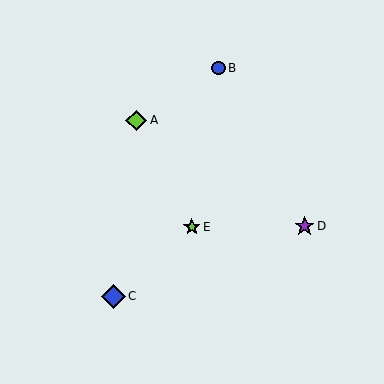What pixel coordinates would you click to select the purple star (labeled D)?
Click at (305, 226) to select the purple star D.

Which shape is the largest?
The blue diamond (labeled C) is the largest.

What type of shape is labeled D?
Shape D is a purple star.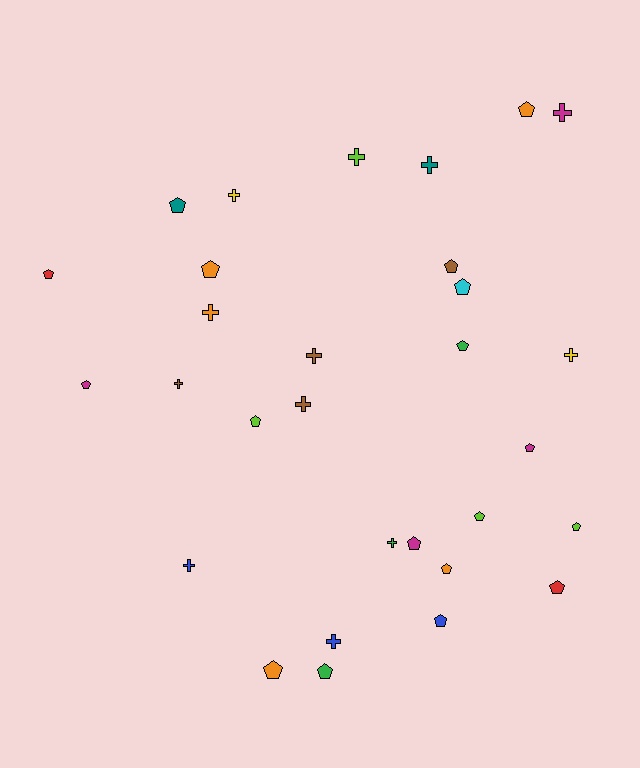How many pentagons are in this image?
There are 18 pentagons.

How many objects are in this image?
There are 30 objects.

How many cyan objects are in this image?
There is 1 cyan object.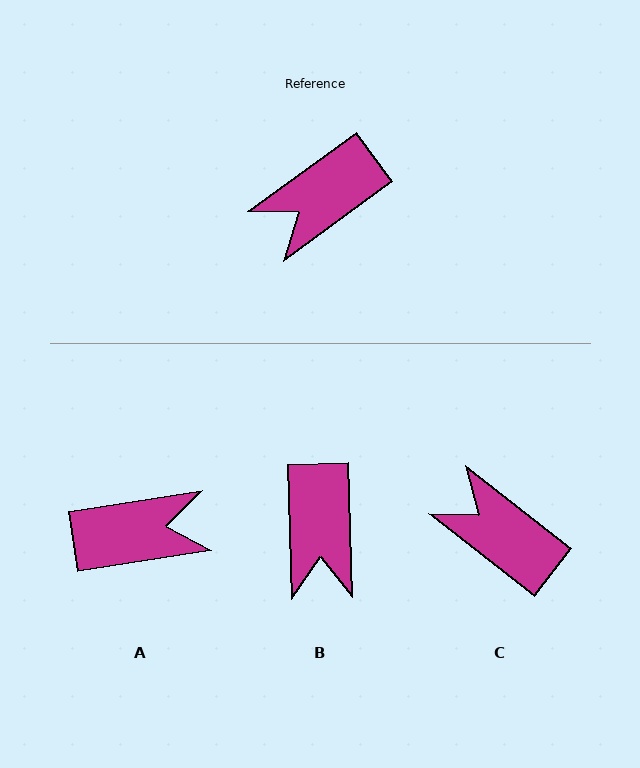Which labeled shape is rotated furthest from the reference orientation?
A, about 153 degrees away.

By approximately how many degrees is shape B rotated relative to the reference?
Approximately 56 degrees counter-clockwise.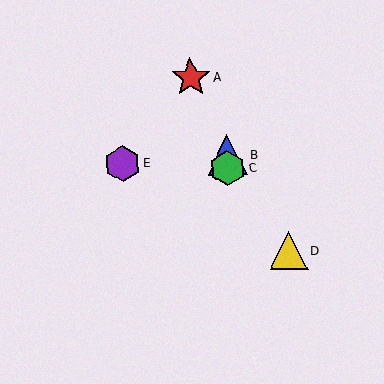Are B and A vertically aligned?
No, B is at x≈227 and A is at x≈191.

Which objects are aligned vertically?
Objects B, C are aligned vertically.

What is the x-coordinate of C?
Object C is at x≈228.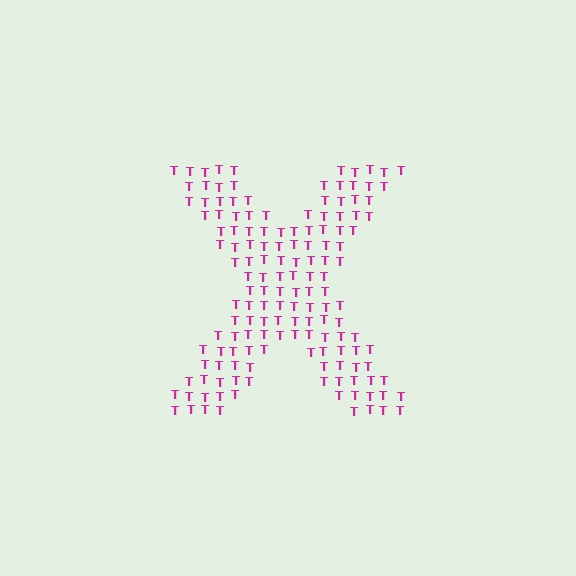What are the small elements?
The small elements are letter T's.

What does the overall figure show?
The overall figure shows the letter X.